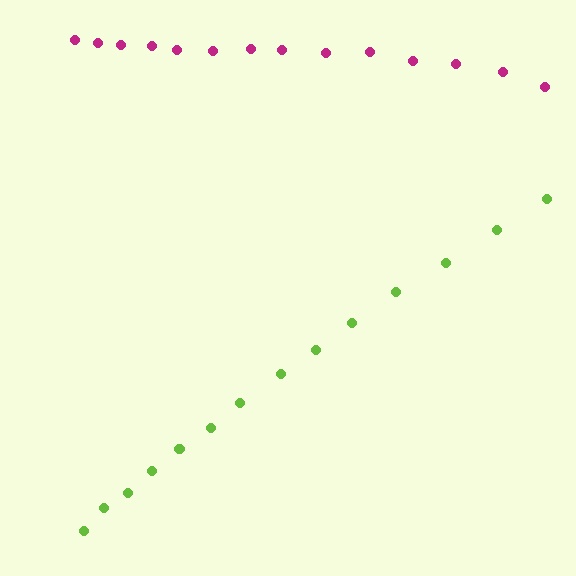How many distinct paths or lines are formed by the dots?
There are 2 distinct paths.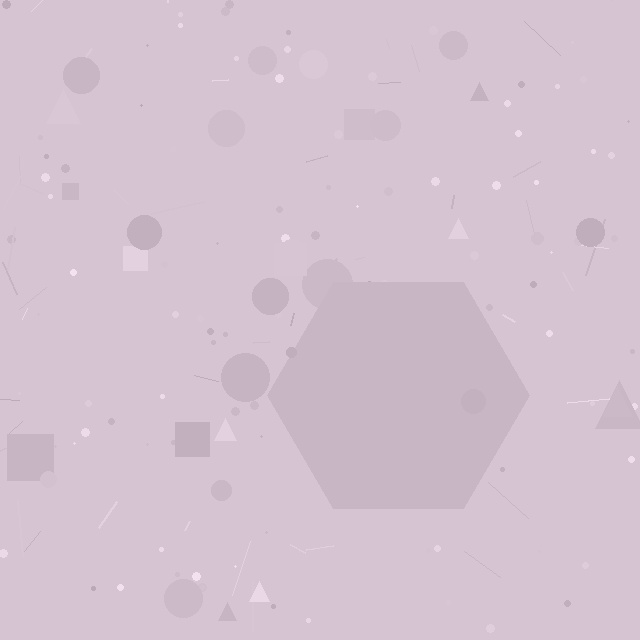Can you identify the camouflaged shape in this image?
The camouflaged shape is a hexagon.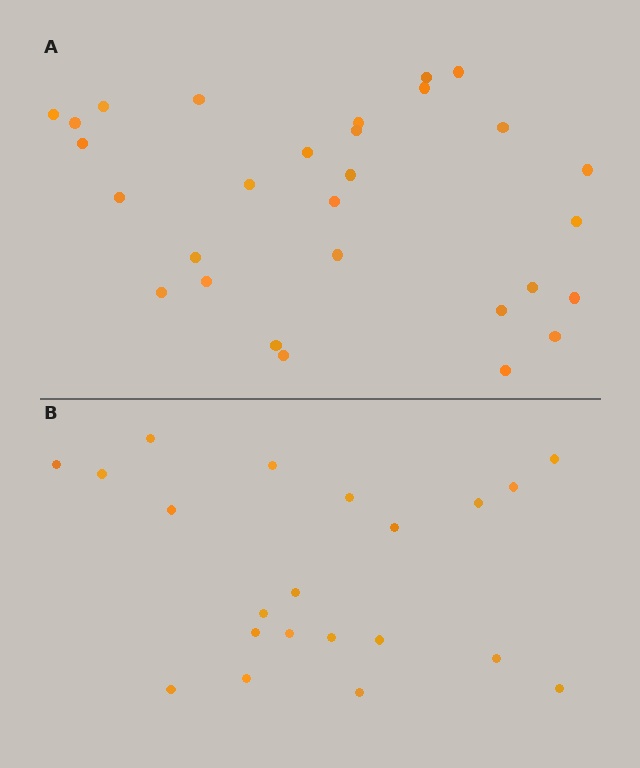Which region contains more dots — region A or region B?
Region A (the top region) has more dots.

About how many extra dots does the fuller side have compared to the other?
Region A has roughly 8 or so more dots than region B.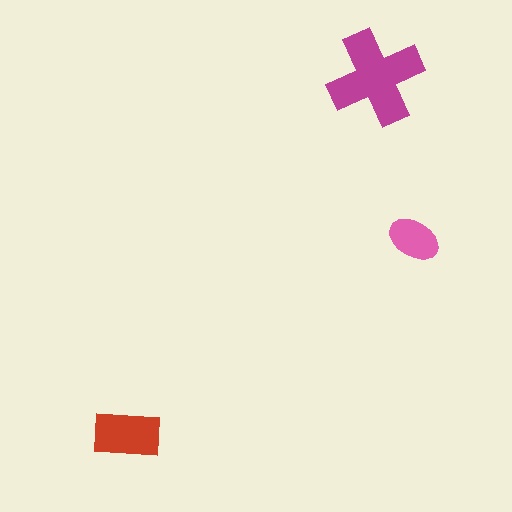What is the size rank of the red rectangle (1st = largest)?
2nd.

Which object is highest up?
The magenta cross is topmost.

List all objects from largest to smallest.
The magenta cross, the red rectangle, the pink ellipse.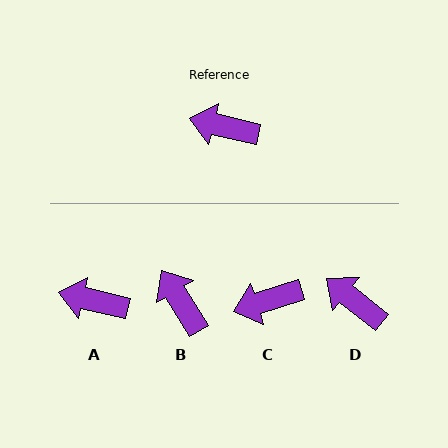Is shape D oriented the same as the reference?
No, it is off by about 25 degrees.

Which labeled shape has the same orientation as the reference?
A.